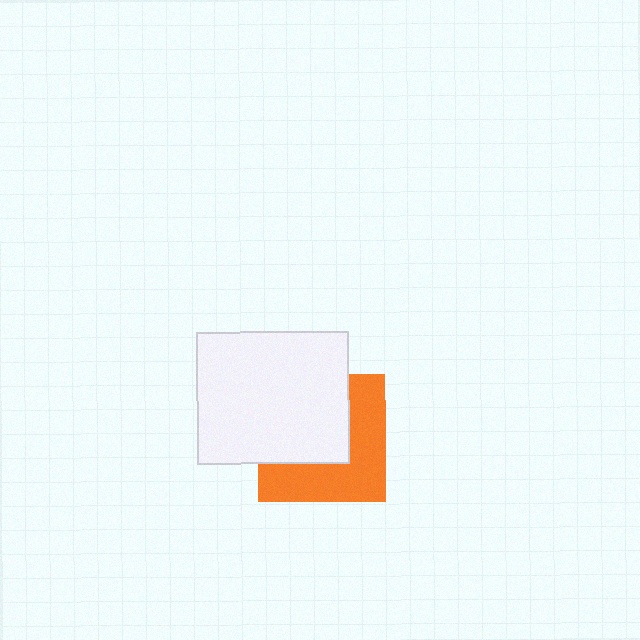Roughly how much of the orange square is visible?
About half of it is visible (roughly 49%).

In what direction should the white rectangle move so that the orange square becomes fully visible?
The white rectangle should move toward the upper-left. That is the shortest direction to clear the overlap and leave the orange square fully visible.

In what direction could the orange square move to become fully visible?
The orange square could move toward the lower-right. That would shift it out from behind the white rectangle entirely.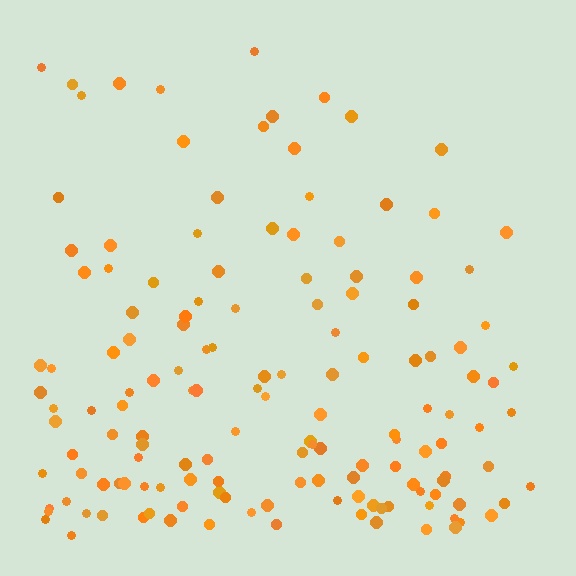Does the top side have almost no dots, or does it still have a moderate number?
Still a moderate number, just noticeably fewer than the bottom.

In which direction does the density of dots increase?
From top to bottom, with the bottom side densest.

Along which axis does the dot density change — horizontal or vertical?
Vertical.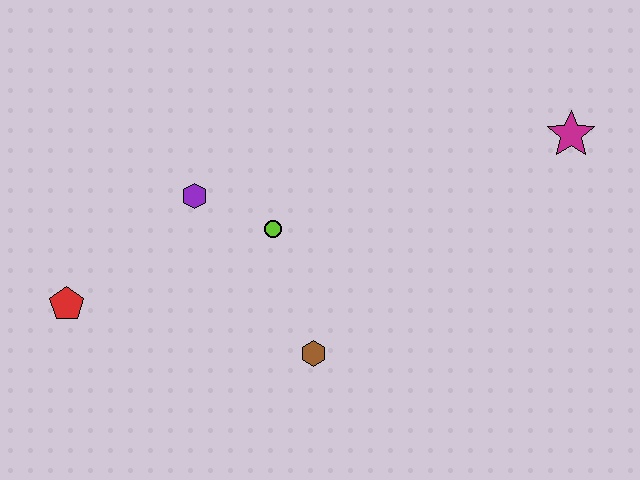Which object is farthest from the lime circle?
The magenta star is farthest from the lime circle.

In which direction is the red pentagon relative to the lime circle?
The red pentagon is to the left of the lime circle.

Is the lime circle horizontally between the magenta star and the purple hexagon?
Yes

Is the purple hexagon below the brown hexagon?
No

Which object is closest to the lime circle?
The purple hexagon is closest to the lime circle.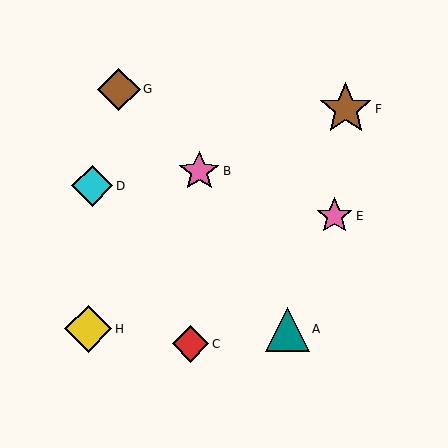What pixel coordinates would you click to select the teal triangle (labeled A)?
Click at (287, 329) to select the teal triangle A.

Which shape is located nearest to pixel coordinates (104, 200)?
The cyan diamond (labeled D) at (92, 186) is nearest to that location.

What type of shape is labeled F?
Shape F is a brown star.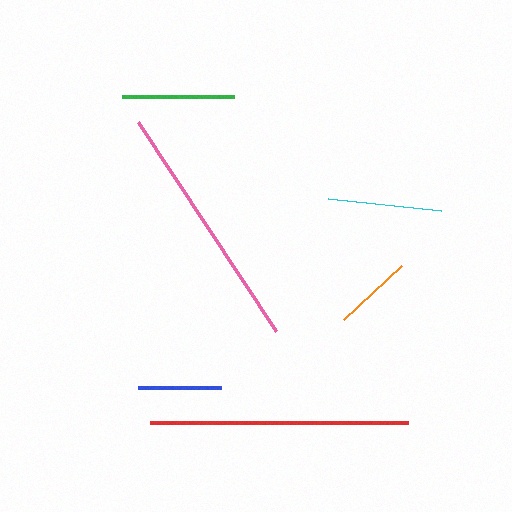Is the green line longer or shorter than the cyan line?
The cyan line is longer than the green line.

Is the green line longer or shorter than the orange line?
The green line is longer than the orange line.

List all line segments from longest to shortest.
From longest to shortest: red, pink, cyan, green, blue, orange.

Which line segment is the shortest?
The orange line is the shortest at approximately 79 pixels.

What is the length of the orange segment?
The orange segment is approximately 79 pixels long.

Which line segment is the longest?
The red line is the longest at approximately 258 pixels.